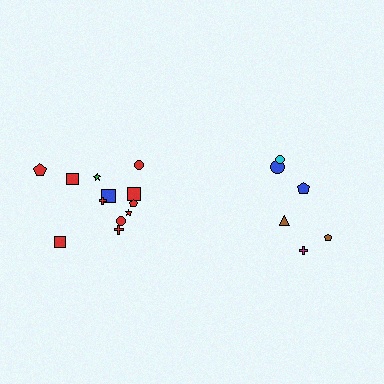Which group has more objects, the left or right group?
The left group.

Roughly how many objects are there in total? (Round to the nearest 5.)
Roughly 20 objects in total.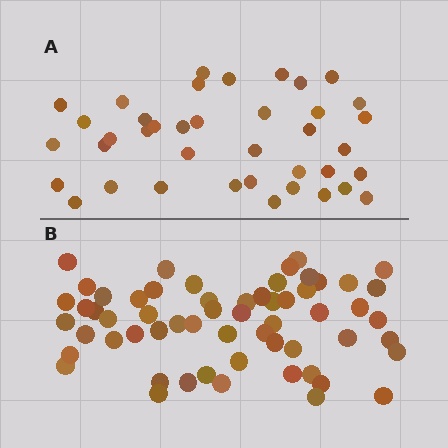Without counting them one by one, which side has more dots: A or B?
Region B (the bottom region) has more dots.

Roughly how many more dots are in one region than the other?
Region B has approximately 20 more dots than region A.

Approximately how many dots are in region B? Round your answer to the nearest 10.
About 60 dots. (The exact count is 59, which rounds to 60.)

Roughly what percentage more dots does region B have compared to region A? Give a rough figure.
About 50% more.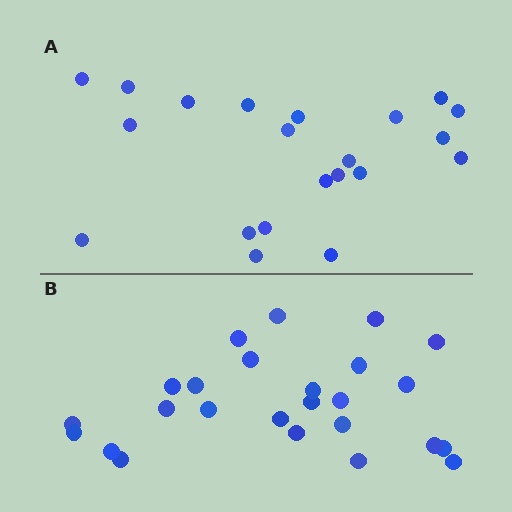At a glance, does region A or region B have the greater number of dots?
Region B (the bottom region) has more dots.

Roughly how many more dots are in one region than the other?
Region B has about 4 more dots than region A.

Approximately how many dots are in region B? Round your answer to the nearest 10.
About 20 dots. (The exact count is 25, which rounds to 20.)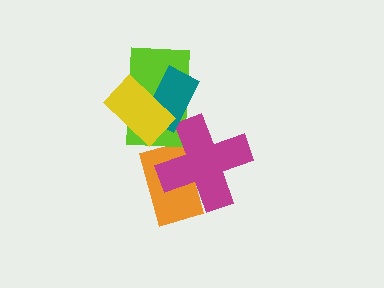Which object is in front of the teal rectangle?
The yellow rectangle is in front of the teal rectangle.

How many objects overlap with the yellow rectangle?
2 objects overlap with the yellow rectangle.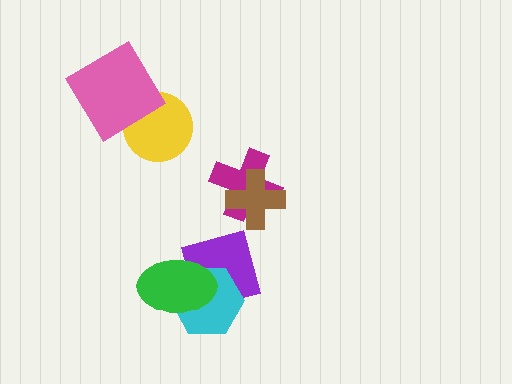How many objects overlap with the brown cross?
1 object overlaps with the brown cross.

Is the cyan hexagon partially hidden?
Yes, it is partially covered by another shape.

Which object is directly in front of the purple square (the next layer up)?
The cyan hexagon is directly in front of the purple square.